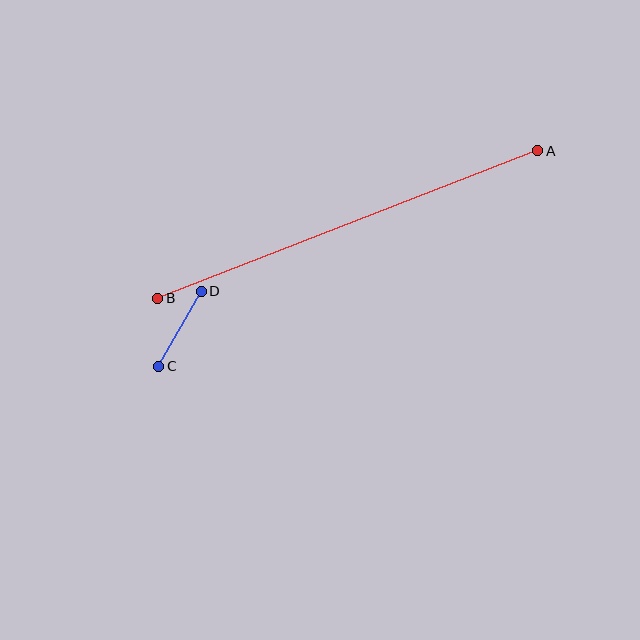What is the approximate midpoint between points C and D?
The midpoint is at approximately (180, 329) pixels.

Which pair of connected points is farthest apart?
Points A and B are farthest apart.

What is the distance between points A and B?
The distance is approximately 408 pixels.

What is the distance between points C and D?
The distance is approximately 86 pixels.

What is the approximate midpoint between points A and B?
The midpoint is at approximately (348, 224) pixels.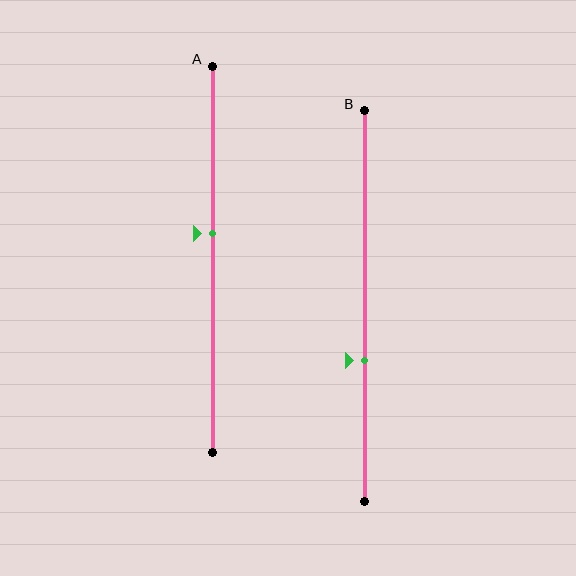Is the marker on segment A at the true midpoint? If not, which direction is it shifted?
No, the marker on segment A is shifted upward by about 7% of the segment length.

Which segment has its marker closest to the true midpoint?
Segment A has its marker closest to the true midpoint.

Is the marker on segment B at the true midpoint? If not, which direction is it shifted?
No, the marker on segment B is shifted downward by about 14% of the segment length.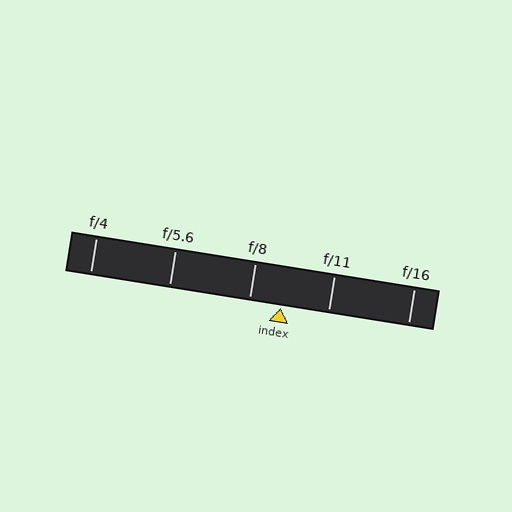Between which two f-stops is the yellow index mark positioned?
The index mark is between f/8 and f/11.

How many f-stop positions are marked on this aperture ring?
There are 5 f-stop positions marked.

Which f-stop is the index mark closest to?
The index mark is closest to f/8.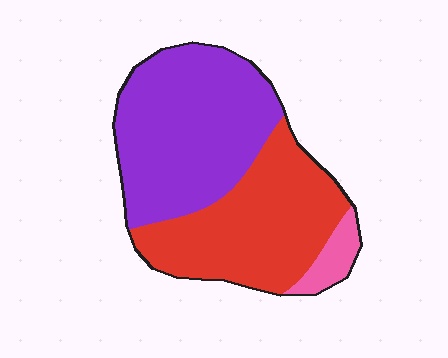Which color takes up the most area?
Purple, at roughly 50%.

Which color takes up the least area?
Pink, at roughly 5%.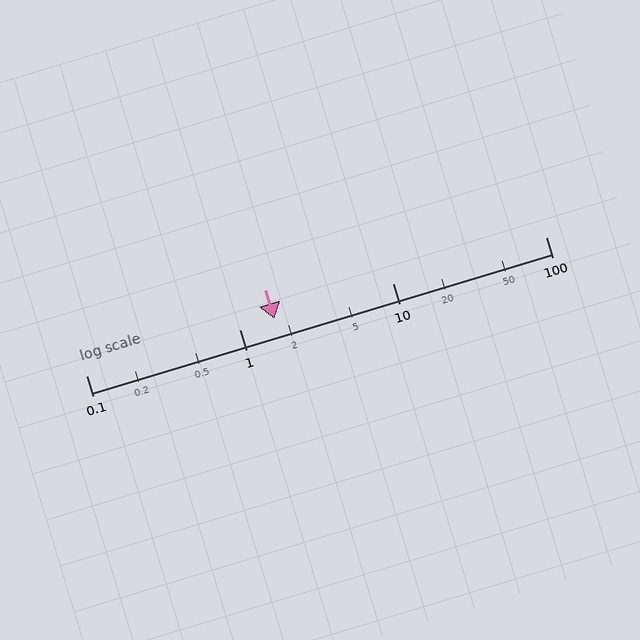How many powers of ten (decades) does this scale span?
The scale spans 3 decades, from 0.1 to 100.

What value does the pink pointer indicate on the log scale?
The pointer indicates approximately 1.7.